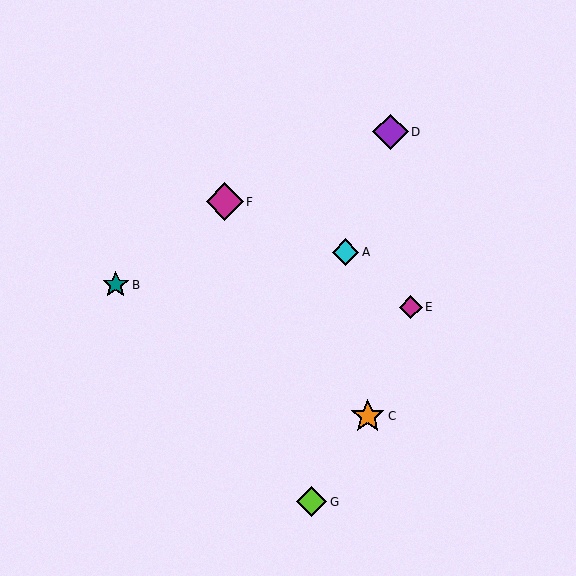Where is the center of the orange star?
The center of the orange star is at (368, 416).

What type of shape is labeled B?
Shape B is a teal star.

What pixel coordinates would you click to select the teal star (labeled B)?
Click at (116, 285) to select the teal star B.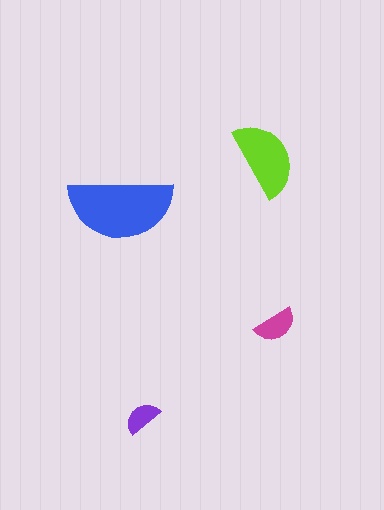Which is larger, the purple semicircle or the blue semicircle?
The blue one.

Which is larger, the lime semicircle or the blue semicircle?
The blue one.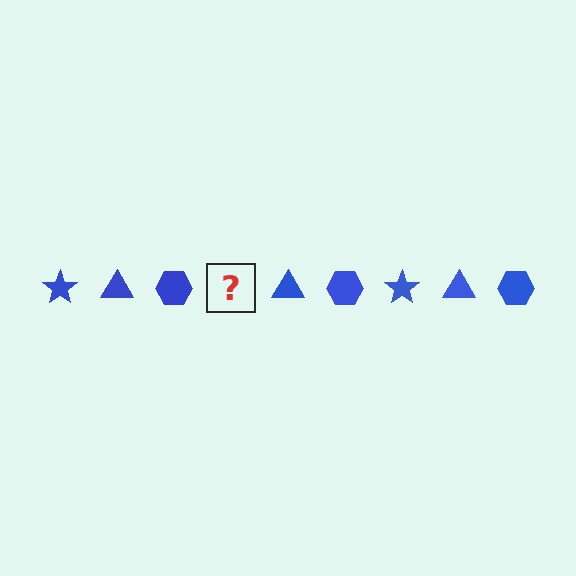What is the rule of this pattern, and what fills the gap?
The rule is that the pattern cycles through star, triangle, hexagon shapes in blue. The gap should be filled with a blue star.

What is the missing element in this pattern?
The missing element is a blue star.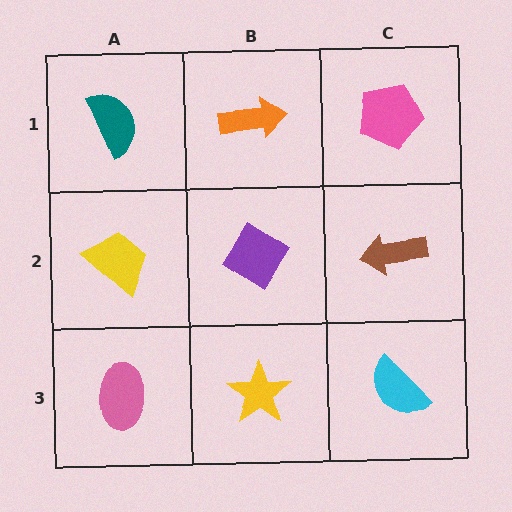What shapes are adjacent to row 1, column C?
A brown arrow (row 2, column C), an orange arrow (row 1, column B).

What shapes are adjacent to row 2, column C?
A pink pentagon (row 1, column C), a cyan semicircle (row 3, column C), a purple diamond (row 2, column B).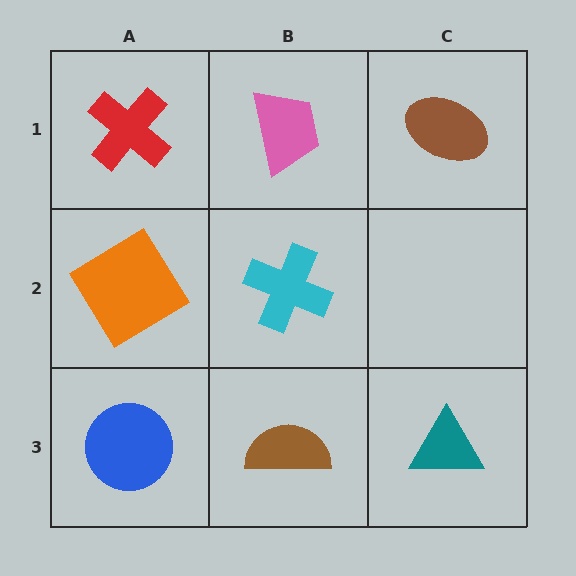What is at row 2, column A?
An orange diamond.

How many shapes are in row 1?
3 shapes.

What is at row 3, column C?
A teal triangle.